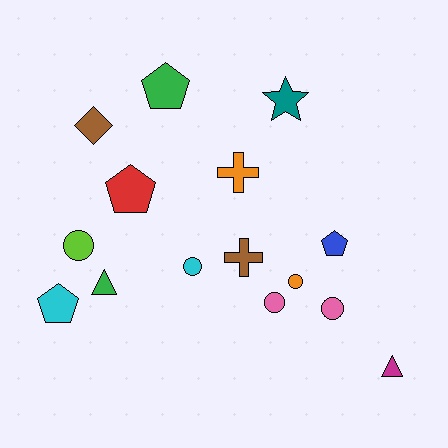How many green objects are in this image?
There are 2 green objects.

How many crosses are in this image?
There are 2 crosses.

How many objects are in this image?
There are 15 objects.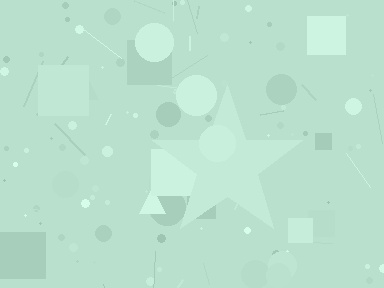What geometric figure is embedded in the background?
A star is embedded in the background.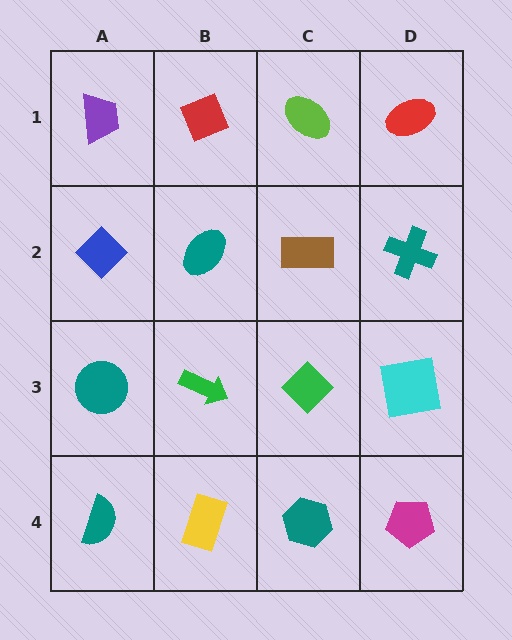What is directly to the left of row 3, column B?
A teal circle.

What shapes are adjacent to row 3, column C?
A brown rectangle (row 2, column C), a teal hexagon (row 4, column C), a green arrow (row 3, column B), a cyan square (row 3, column D).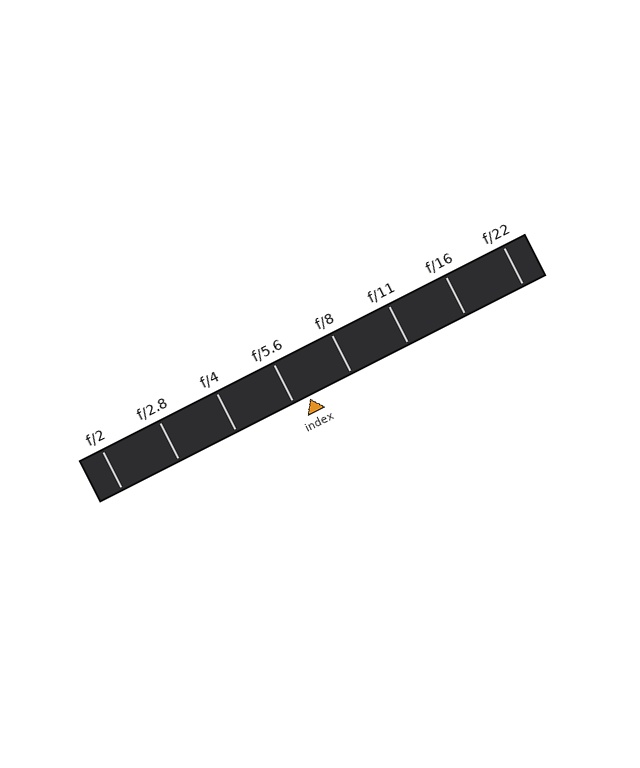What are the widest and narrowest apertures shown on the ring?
The widest aperture shown is f/2 and the narrowest is f/22.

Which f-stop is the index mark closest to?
The index mark is closest to f/5.6.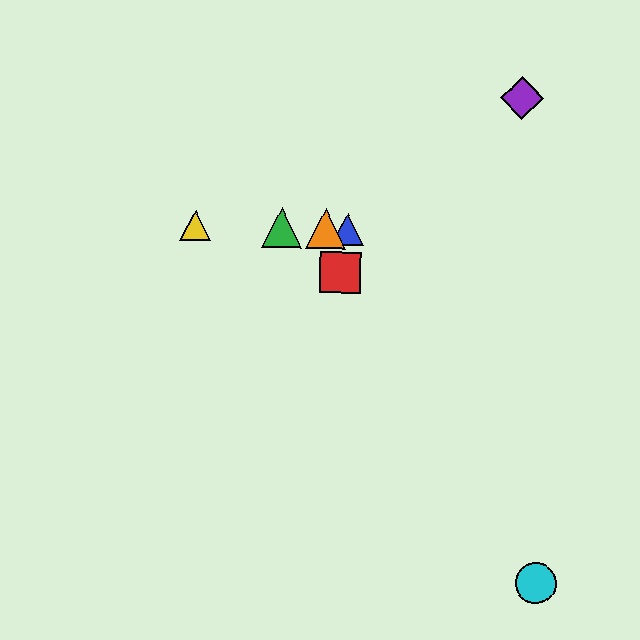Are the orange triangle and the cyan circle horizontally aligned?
No, the orange triangle is at y≈229 and the cyan circle is at y≈584.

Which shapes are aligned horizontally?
The blue triangle, the green triangle, the yellow triangle, the orange triangle are aligned horizontally.